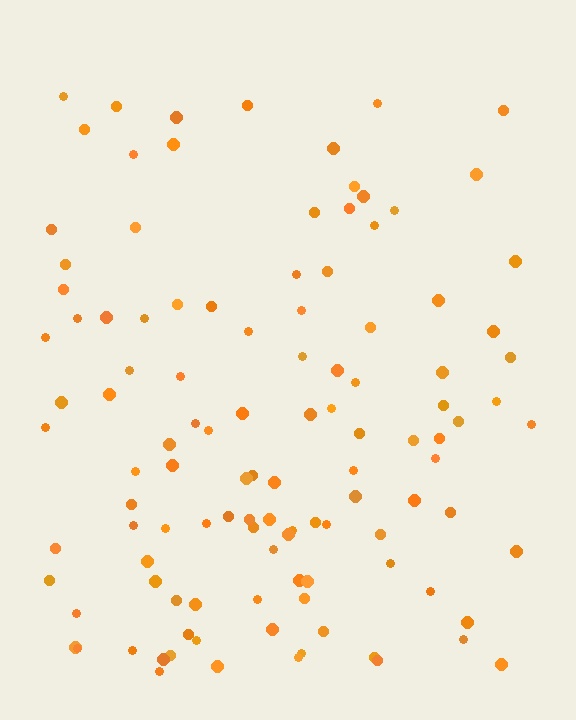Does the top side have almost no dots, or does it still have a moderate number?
Still a moderate number, just noticeably fewer than the bottom.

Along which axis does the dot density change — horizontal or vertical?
Vertical.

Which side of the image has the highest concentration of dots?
The bottom.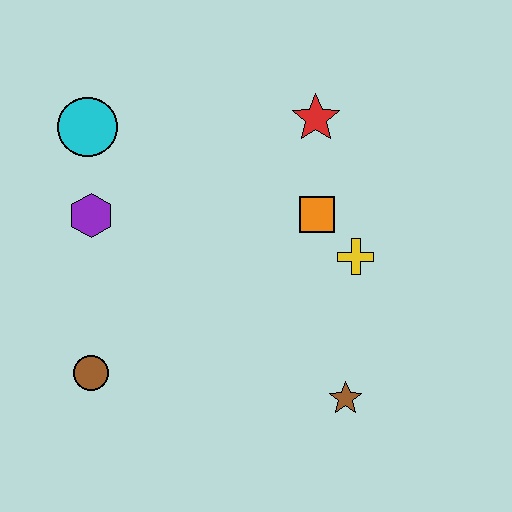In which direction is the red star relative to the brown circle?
The red star is above the brown circle.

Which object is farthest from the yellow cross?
The cyan circle is farthest from the yellow cross.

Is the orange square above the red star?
No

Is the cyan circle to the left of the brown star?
Yes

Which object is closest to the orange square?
The yellow cross is closest to the orange square.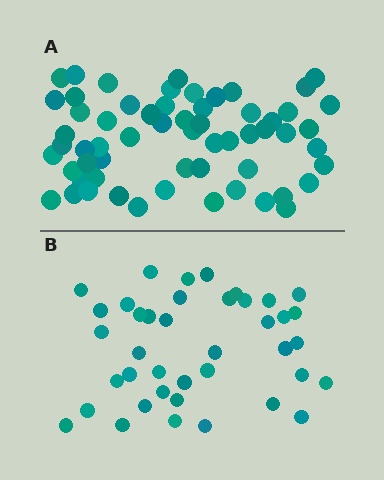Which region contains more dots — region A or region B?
Region A (the top region) has more dots.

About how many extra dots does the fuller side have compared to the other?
Region A has approximately 20 more dots than region B.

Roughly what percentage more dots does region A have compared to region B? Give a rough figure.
About 50% more.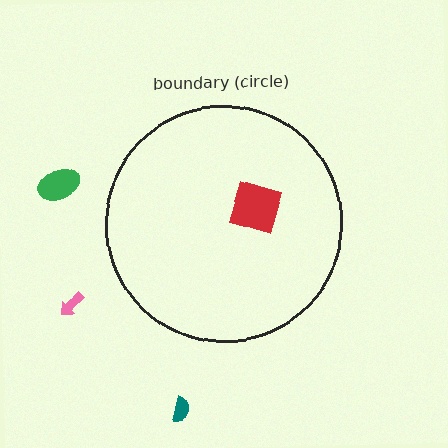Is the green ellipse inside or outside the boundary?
Outside.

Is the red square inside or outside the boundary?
Inside.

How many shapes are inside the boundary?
1 inside, 3 outside.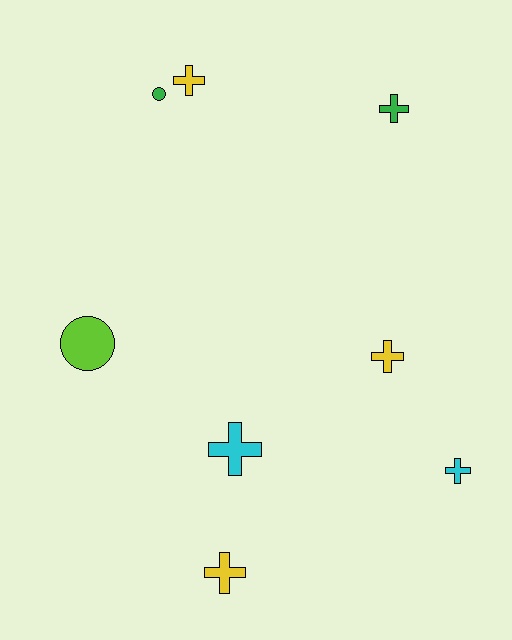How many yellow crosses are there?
There are 3 yellow crosses.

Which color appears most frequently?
Yellow, with 3 objects.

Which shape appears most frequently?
Cross, with 6 objects.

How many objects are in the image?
There are 8 objects.